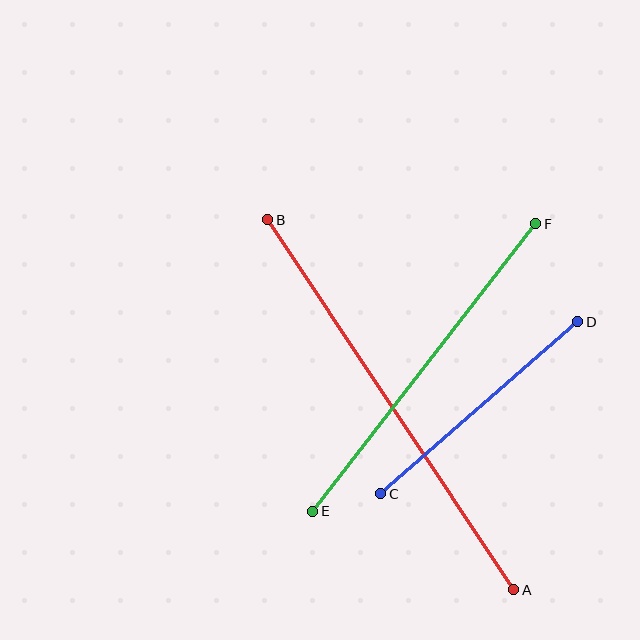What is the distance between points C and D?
The distance is approximately 262 pixels.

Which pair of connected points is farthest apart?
Points A and B are farthest apart.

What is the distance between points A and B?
The distance is approximately 444 pixels.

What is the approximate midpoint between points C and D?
The midpoint is at approximately (479, 408) pixels.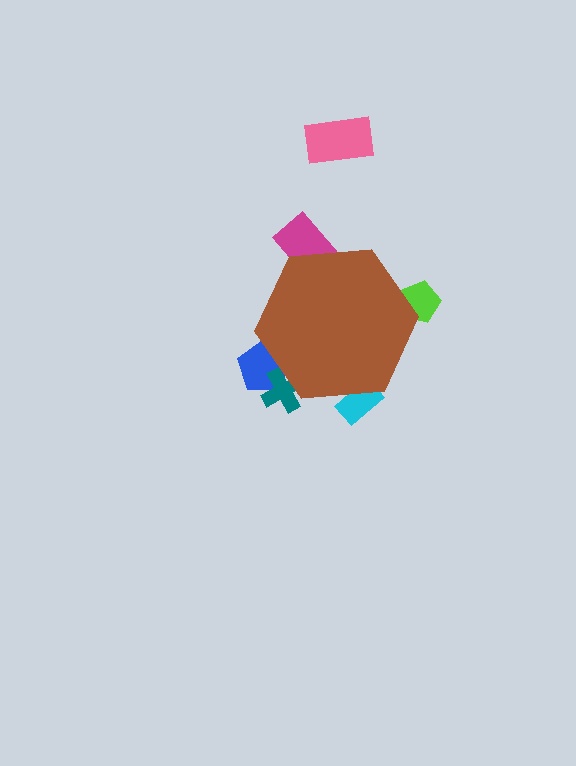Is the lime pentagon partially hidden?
Yes, the lime pentagon is partially hidden behind the brown hexagon.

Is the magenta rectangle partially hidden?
Yes, the magenta rectangle is partially hidden behind the brown hexagon.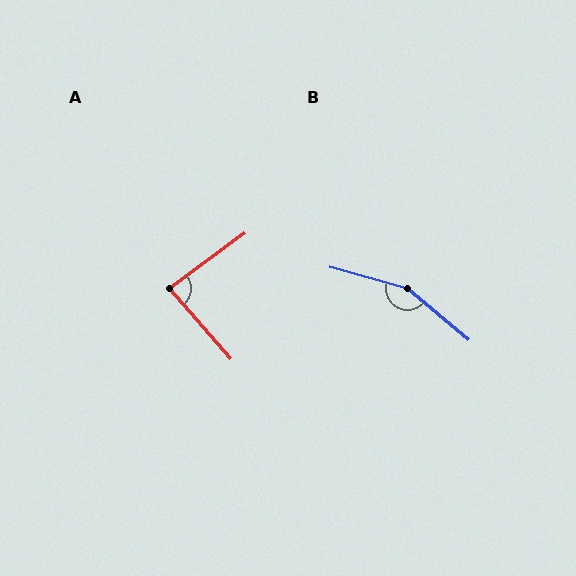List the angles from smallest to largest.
A (85°), B (155°).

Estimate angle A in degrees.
Approximately 85 degrees.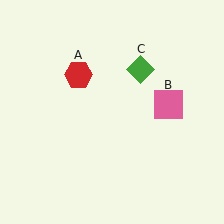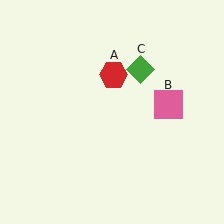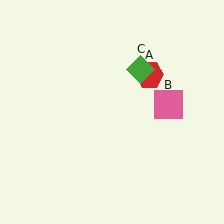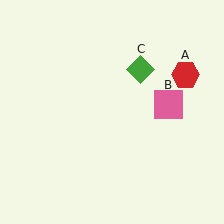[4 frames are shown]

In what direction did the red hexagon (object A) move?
The red hexagon (object A) moved right.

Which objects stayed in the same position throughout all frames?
Pink square (object B) and green diamond (object C) remained stationary.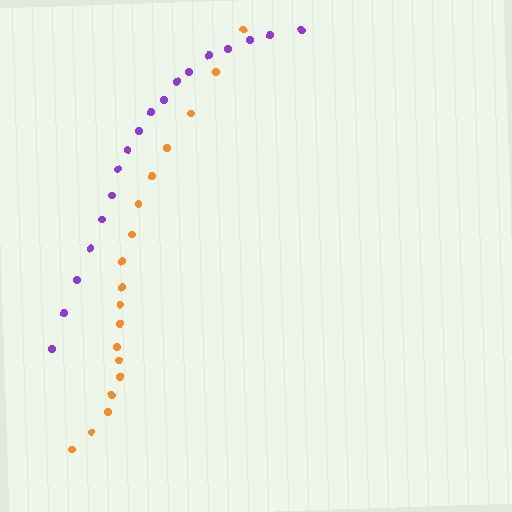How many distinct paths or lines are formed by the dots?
There are 2 distinct paths.